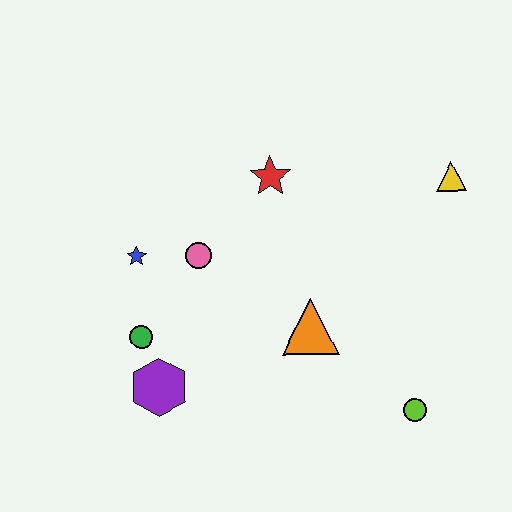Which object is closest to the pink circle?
The blue star is closest to the pink circle.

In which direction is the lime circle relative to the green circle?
The lime circle is to the right of the green circle.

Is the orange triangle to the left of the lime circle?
Yes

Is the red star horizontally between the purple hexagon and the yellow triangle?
Yes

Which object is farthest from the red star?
The lime circle is farthest from the red star.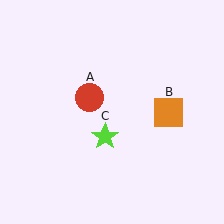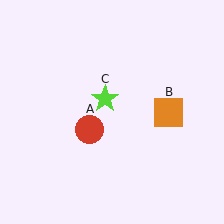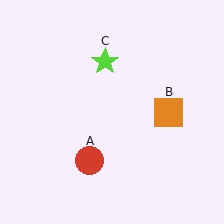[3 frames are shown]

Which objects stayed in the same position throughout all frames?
Orange square (object B) remained stationary.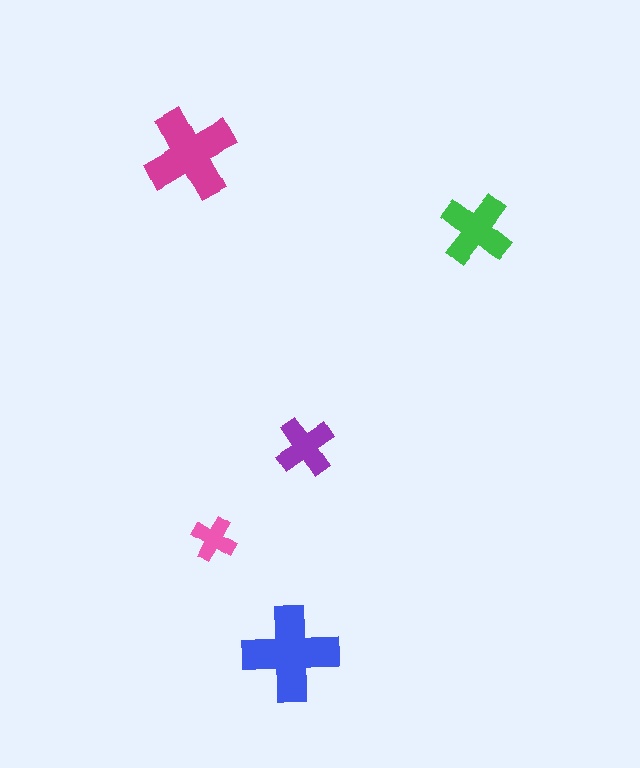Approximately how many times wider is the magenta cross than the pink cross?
About 2 times wider.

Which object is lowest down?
The blue cross is bottommost.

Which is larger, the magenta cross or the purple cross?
The magenta one.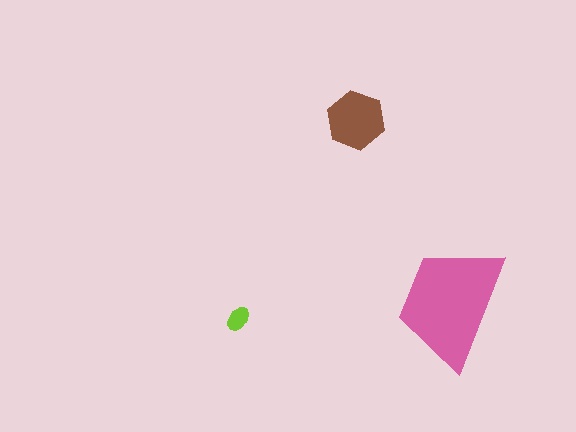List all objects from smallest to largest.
The lime ellipse, the brown hexagon, the pink trapezoid.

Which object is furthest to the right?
The pink trapezoid is rightmost.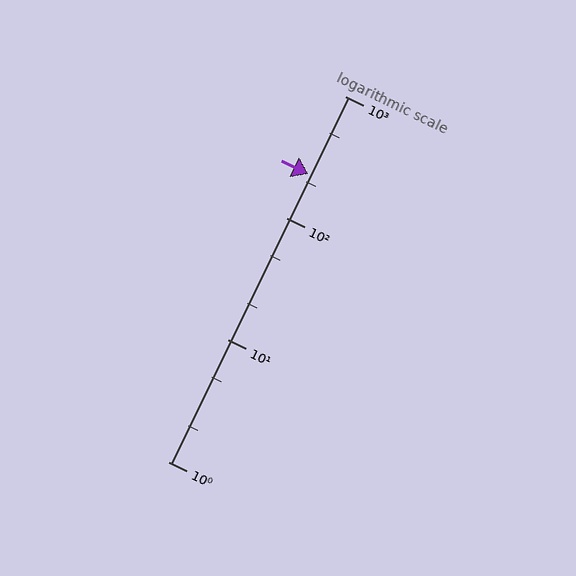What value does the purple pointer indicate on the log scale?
The pointer indicates approximately 230.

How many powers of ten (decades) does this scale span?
The scale spans 3 decades, from 1 to 1000.